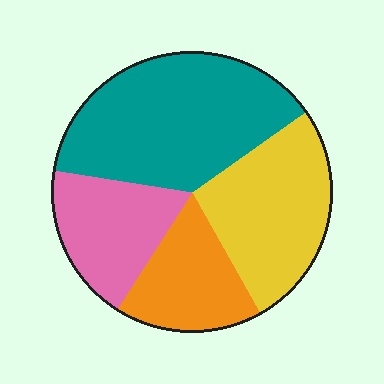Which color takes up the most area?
Teal, at roughly 40%.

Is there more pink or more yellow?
Yellow.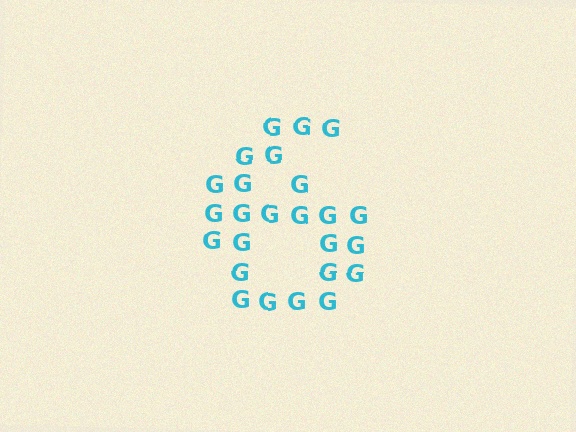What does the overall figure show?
The overall figure shows the digit 6.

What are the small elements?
The small elements are letter G's.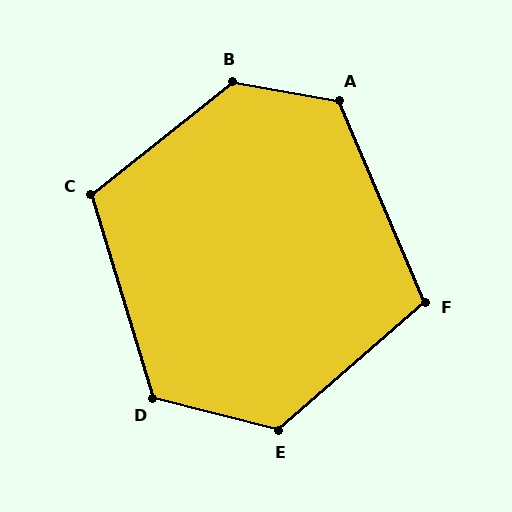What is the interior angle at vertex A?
Approximately 124 degrees (obtuse).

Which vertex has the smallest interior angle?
F, at approximately 108 degrees.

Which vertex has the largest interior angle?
B, at approximately 131 degrees.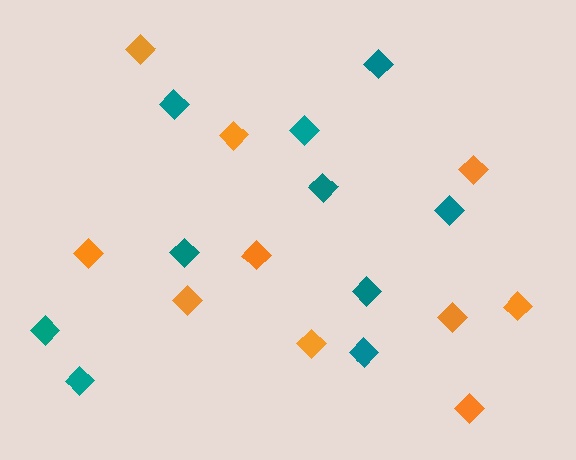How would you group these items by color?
There are 2 groups: one group of teal diamonds (10) and one group of orange diamonds (10).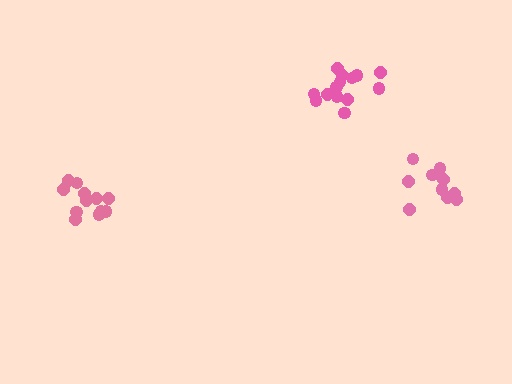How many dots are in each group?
Group 1: 12 dots, Group 2: 11 dots, Group 3: 14 dots (37 total).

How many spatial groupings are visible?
There are 3 spatial groupings.